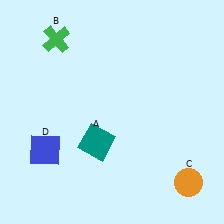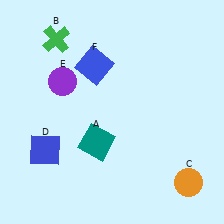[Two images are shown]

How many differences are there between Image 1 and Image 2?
There are 2 differences between the two images.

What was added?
A purple circle (E), a blue square (F) were added in Image 2.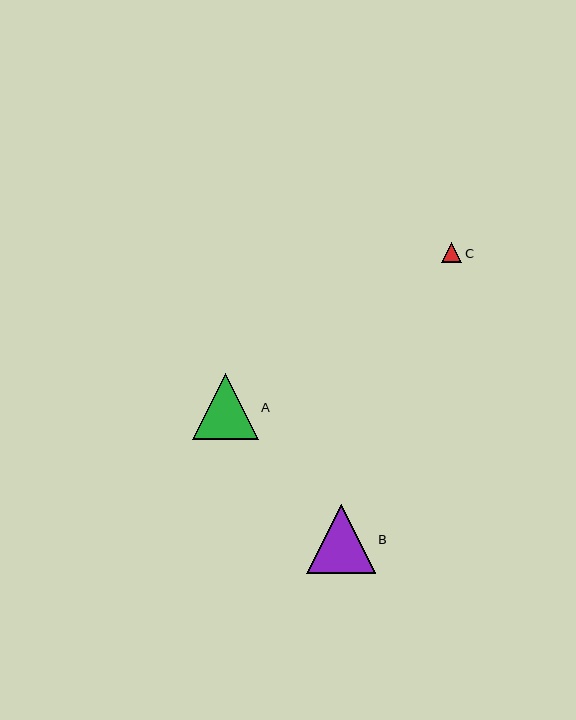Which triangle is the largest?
Triangle B is the largest with a size of approximately 69 pixels.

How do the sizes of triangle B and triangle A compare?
Triangle B and triangle A are approximately the same size.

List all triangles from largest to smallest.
From largest to smallest: B, A, C.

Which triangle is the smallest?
Triangle C is the smallest with a size of approximately 21 pixels.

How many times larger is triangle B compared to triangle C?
Triangle B is approximately 3.3 times the size of triangle C.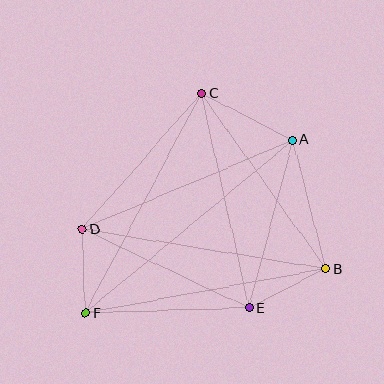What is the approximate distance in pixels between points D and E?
The distance between D and E is approximately 184 pixels.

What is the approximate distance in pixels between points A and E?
The distance between A and E is approximately 174 pixels.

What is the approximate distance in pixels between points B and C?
The distance between B and C is approximately 216 pixels.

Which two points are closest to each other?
Points D and F are closest to each other.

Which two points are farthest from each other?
Points A and F are farthest from each other.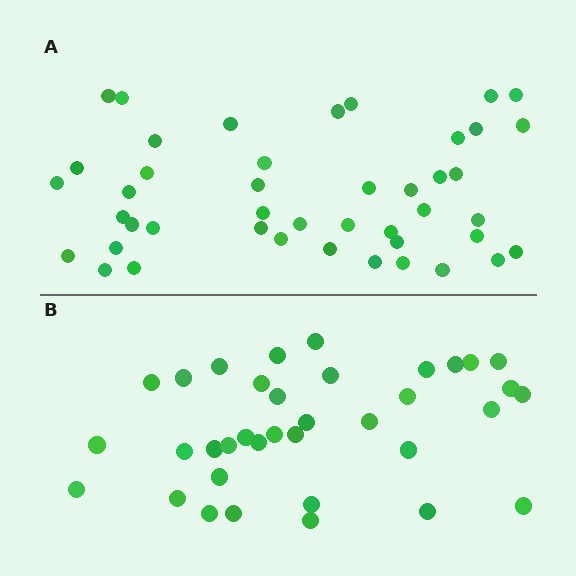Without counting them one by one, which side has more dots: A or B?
Region A (the top region) has more dots.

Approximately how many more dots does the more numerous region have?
Region A has roughly 8 or so more dots than region B.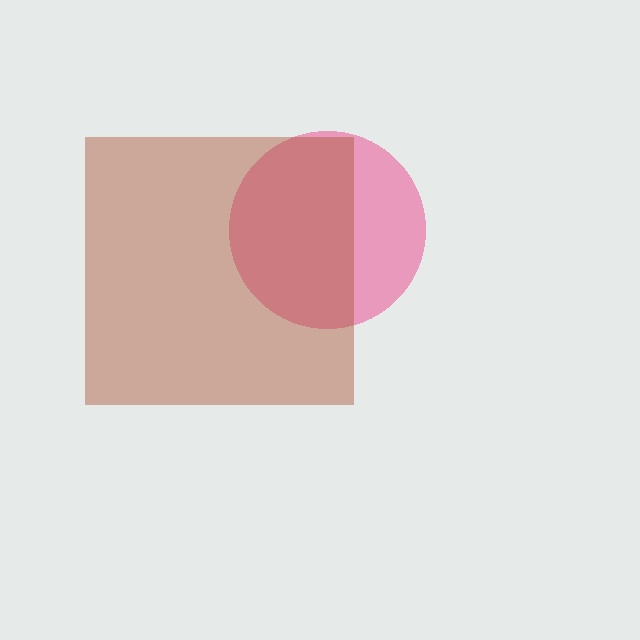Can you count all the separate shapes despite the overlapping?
Yes, there are 2 separate shapes.